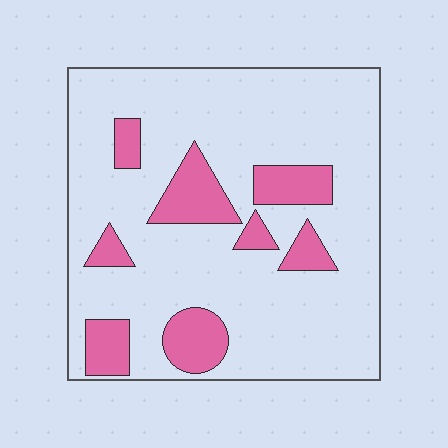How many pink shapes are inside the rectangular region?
8.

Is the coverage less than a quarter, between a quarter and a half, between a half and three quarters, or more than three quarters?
Less than a quarter.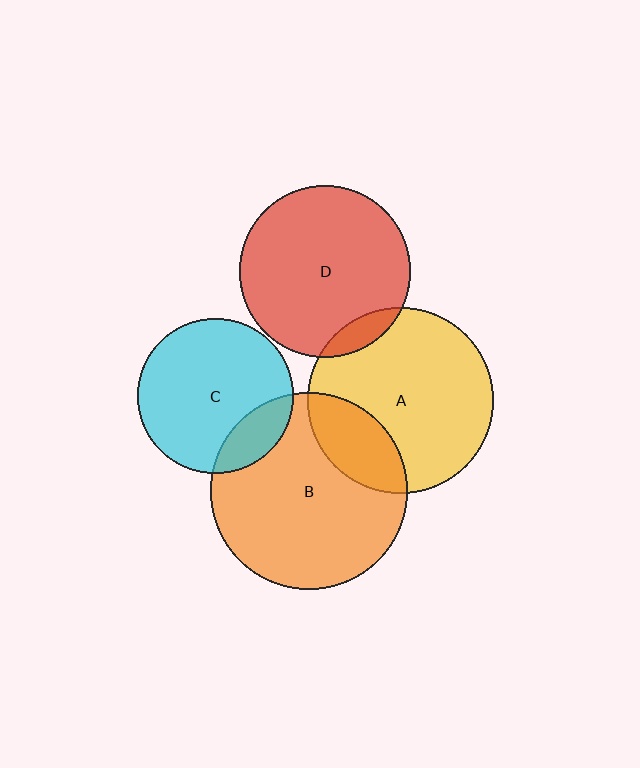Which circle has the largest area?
Circle B (orange).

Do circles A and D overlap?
Yes.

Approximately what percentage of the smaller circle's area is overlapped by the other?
Approximately 10%.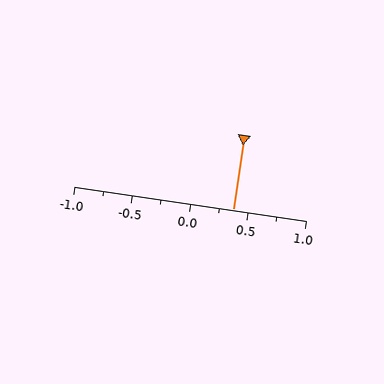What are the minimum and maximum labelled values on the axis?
The axis runs from -1.0 to 1.0.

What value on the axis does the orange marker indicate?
The marker indicates approximately 0.38.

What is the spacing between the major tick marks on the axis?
The major ticks are spaced 0.5 apart.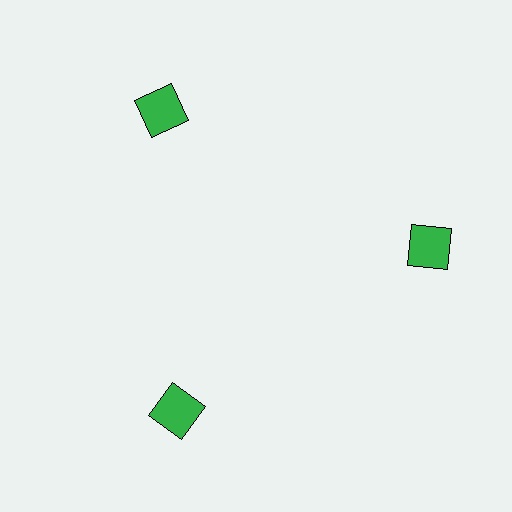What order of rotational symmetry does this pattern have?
This pattern has 3-fold rotational symmetry.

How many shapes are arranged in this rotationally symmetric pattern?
There are 3 shapes, arranged in 3 groups of 1.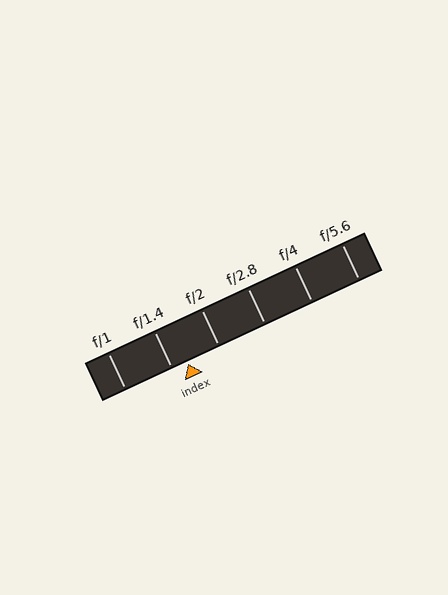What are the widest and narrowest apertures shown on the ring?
The widest aperture shown is f/1 and the narrowest is f/5.6.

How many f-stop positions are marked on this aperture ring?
There are 6 f-stop positions marked.